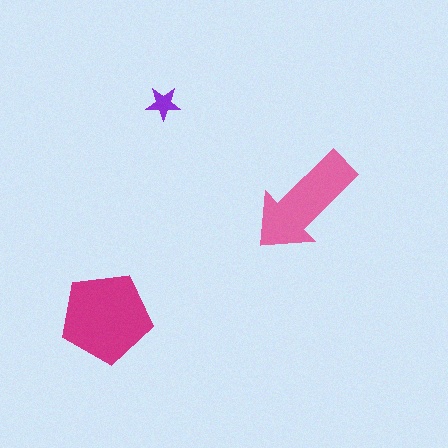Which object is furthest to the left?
The magenta pentagon is leftmost.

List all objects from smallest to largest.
The purple star, the pink arrow, the magenta pentagon.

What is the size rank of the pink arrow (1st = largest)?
2nd.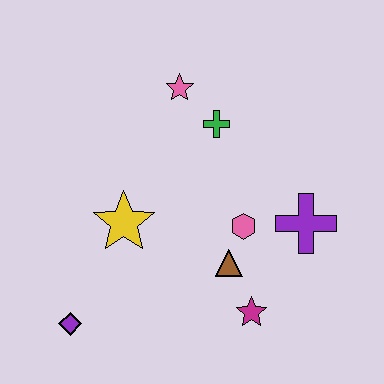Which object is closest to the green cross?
The pink star is closest to the green cross.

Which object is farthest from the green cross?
The purple diamond is farthest from the green cross.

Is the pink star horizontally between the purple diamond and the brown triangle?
Yes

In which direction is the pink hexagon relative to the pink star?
The pink hexagon is below the pink star.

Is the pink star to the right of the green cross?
No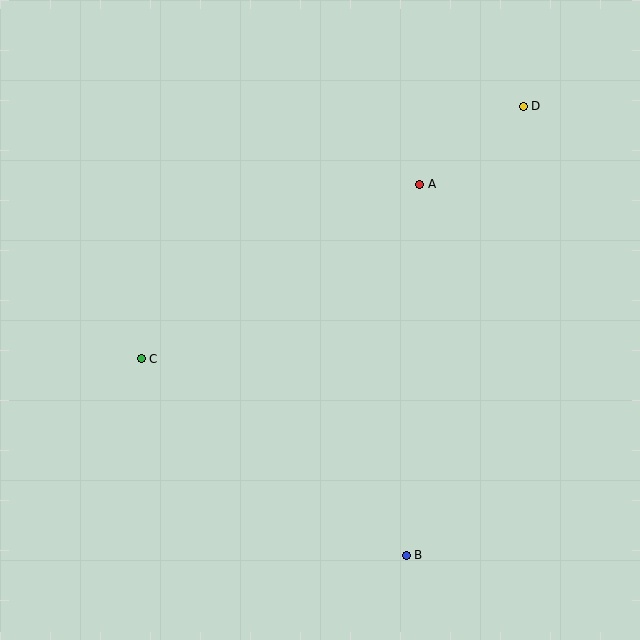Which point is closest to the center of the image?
Point A at (420, 185) is closest to the center.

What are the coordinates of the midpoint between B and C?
The midpoint between B and C is at (274, 457).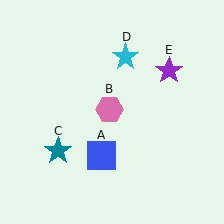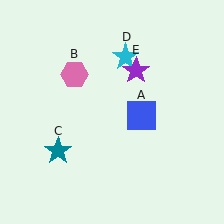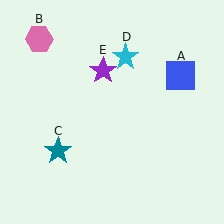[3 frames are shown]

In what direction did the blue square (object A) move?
The blue square (object A) moved up and to the right.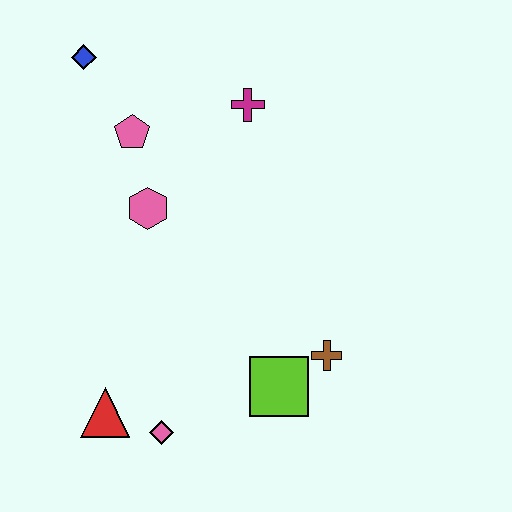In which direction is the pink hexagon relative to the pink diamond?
The pink hexagon is above the pink diamond.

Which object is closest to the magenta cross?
The pink pentagon is closest to the magenta cross.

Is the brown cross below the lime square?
No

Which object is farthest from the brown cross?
The blue diamond is farthest from the brown cross.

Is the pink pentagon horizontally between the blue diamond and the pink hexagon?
Yes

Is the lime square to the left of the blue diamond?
No